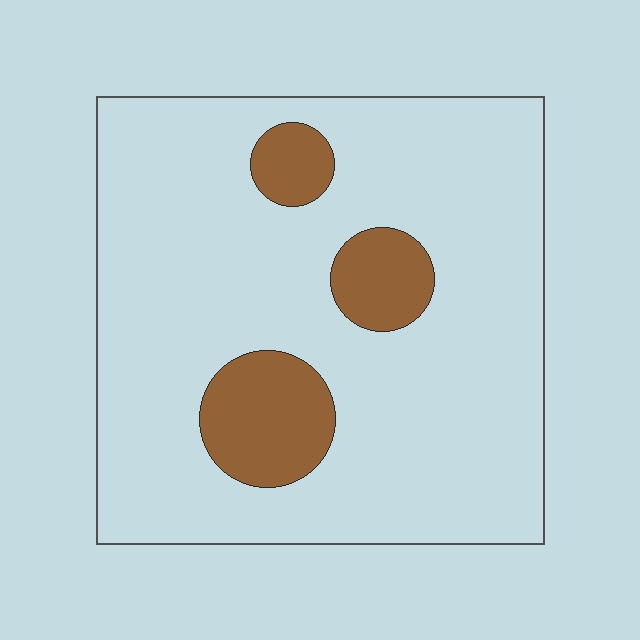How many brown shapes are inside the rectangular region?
3.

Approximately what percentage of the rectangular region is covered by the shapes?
Approximately 15%.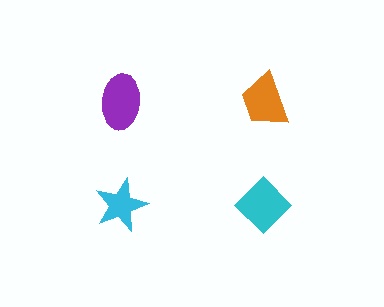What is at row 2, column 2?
A cyan diamond.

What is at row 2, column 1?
A cyan star.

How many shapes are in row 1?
2 shapes.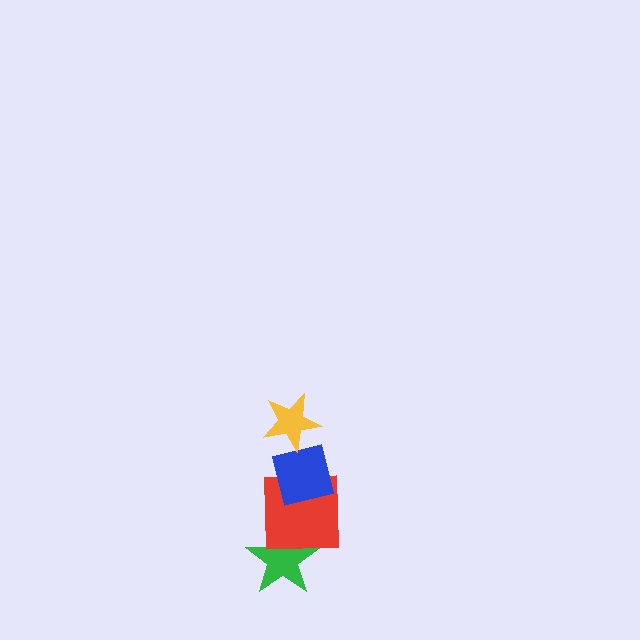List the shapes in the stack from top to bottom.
From top to bottom: the yellow star, the blue square, the red square, the green star.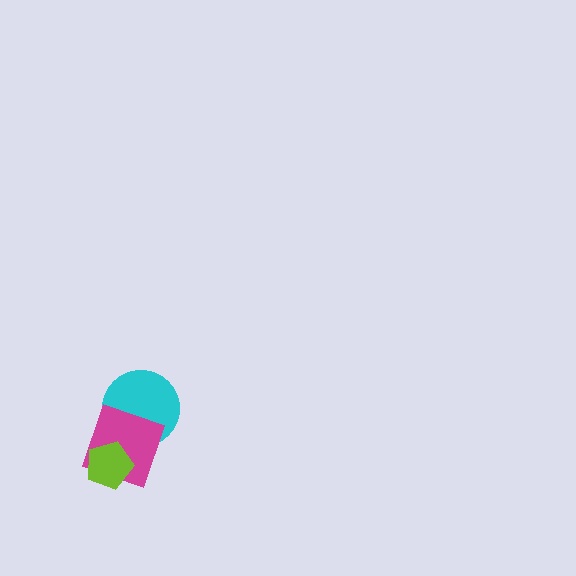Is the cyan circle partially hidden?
Yes, it is partially covered by another shape.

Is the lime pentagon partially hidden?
No, no other shape covers it.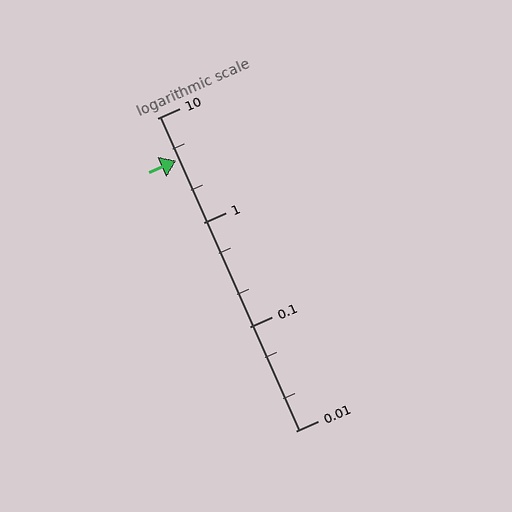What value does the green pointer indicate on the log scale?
The pointer indicates approximately 3.9.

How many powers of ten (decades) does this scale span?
The scale spans 3 decades, from 0.01 to 10.